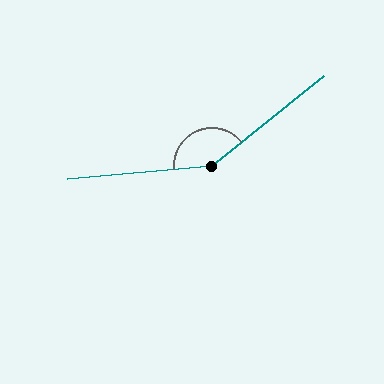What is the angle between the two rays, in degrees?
Approximately 146 degrees.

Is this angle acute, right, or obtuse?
It is obtuse.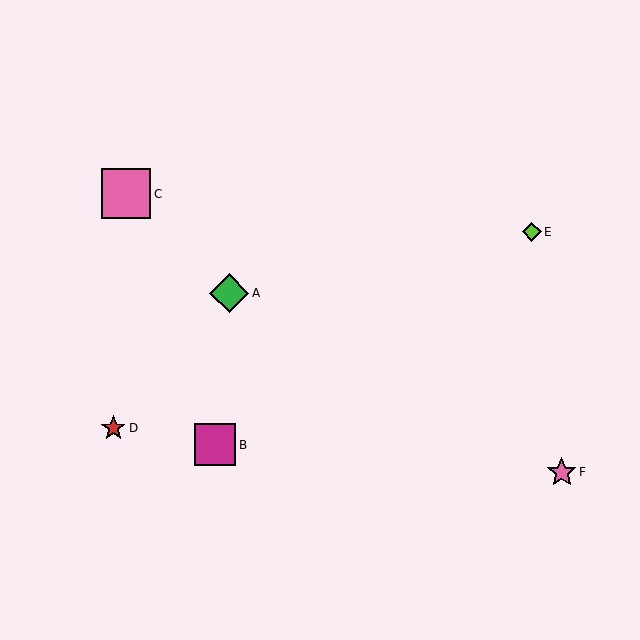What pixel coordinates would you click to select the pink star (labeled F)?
Click at (562, 472) to select the pink star F.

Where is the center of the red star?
The center of the red star is at (113, 428).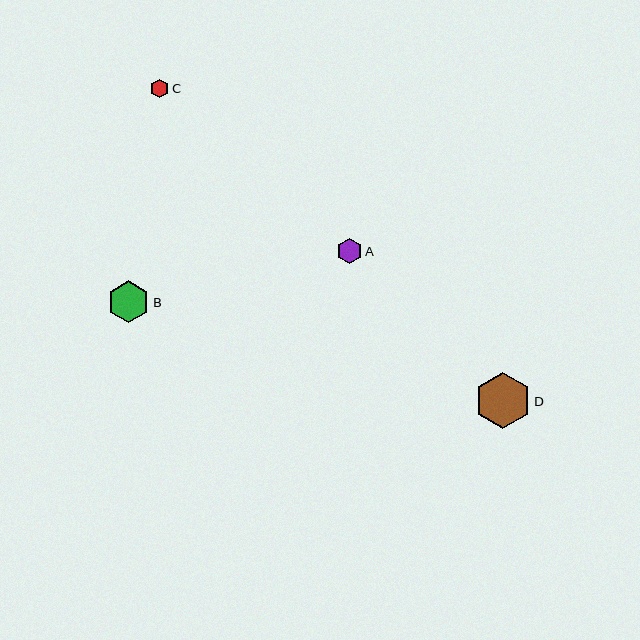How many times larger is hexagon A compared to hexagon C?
Hexagon A is approximately 1.4 times the size of hexagon C.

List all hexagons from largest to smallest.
From largest to smallest: D, B, A, C.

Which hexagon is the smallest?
Hexagon C is the smallest with a size of approximately 19 pixels.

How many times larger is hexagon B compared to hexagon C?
Hexagon B is approximately 2.2 times the size of hexagon C.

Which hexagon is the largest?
Hexagon D is the largest with a size of approximately 56 pixels.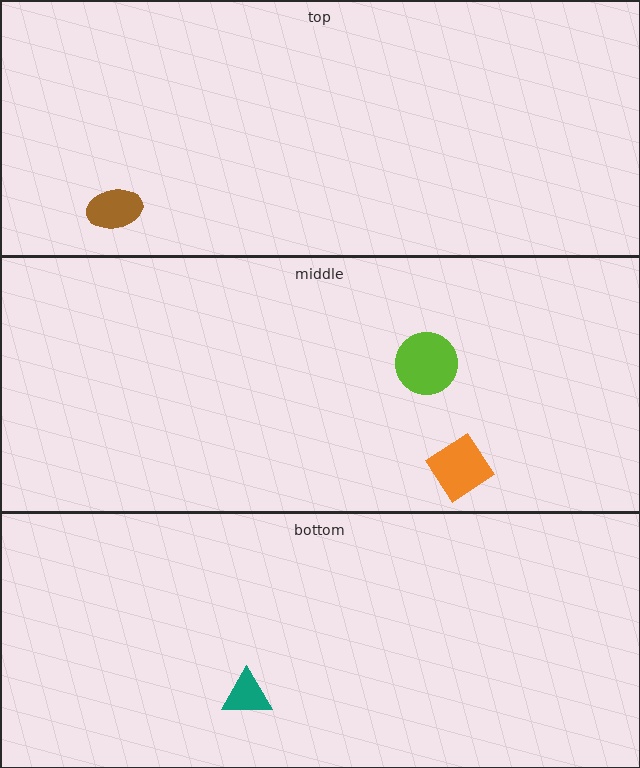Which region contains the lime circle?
The middle region.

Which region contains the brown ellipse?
The top region.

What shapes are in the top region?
The brown ellipse.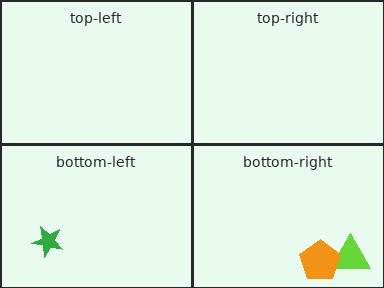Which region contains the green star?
The bottom-left region.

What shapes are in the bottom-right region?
The lime triangle, the orange pentagon.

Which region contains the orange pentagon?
The bottom-right region.